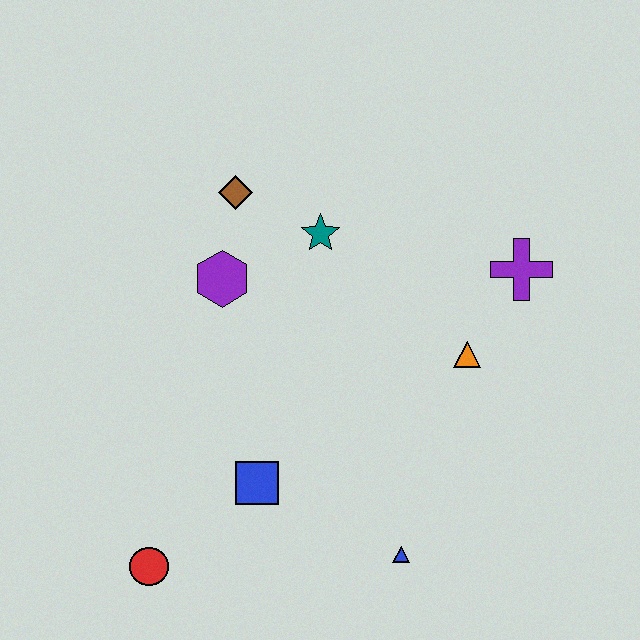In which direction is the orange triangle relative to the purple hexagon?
The orange triangle is to the right of the purple hexagon.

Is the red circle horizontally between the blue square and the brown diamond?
No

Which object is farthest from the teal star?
The red circle is farthest from the teal star.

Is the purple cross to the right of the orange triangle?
Yes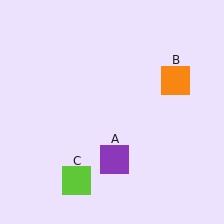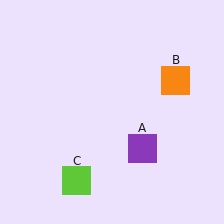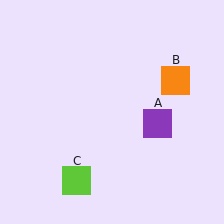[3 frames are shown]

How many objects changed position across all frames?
1 object changed position: purple square (object A).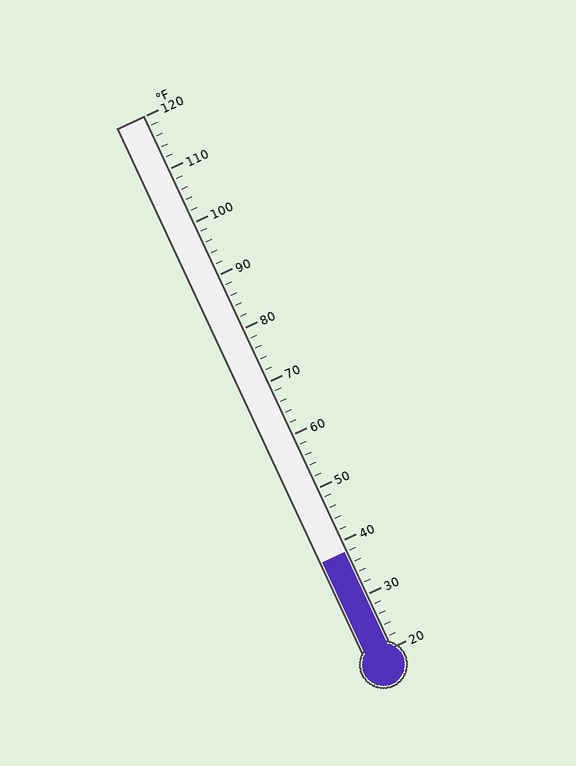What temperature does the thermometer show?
The thermometer shows approximately 38°F.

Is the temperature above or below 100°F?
The temperature is below 100°F.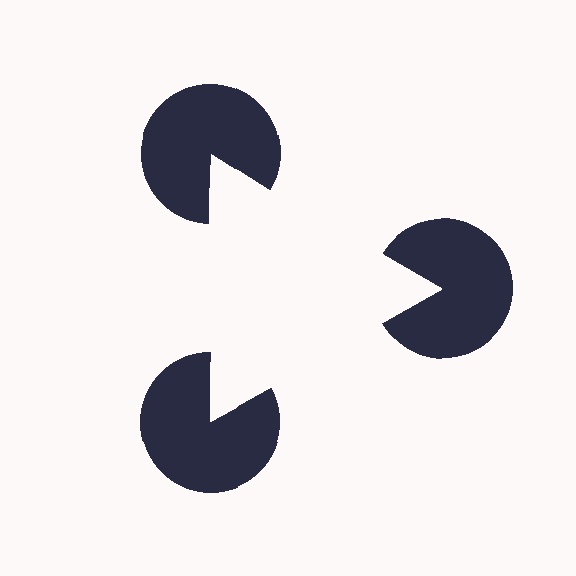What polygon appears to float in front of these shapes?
An illusory triangle — its edges are inferred from the aligned wedge cuts in the pac-man discs, not physically drawn.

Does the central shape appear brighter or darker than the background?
It typically appears slightly brighter than the background, even though no actual brightness change is drawn.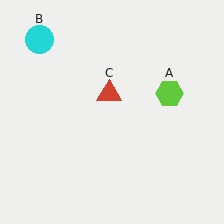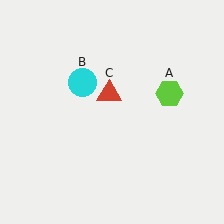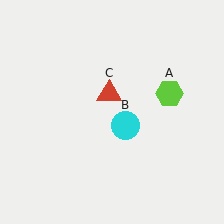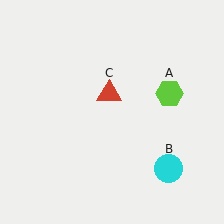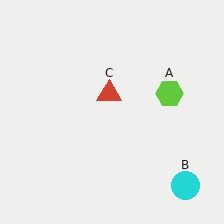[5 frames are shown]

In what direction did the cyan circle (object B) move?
The cyan circle (object B) moved down and to the right.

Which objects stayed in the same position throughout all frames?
Lime hexagon (object A) and red triangle (object C) remained stationary.